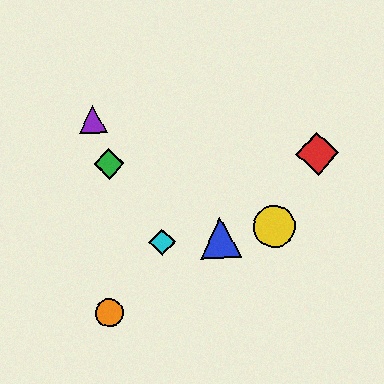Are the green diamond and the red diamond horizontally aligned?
Yes, both are at y≈164.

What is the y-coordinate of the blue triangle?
The blue triangle is at y≈238.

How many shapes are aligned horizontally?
2 shapes (the red diamond, the green diamond) are aligned horizontally.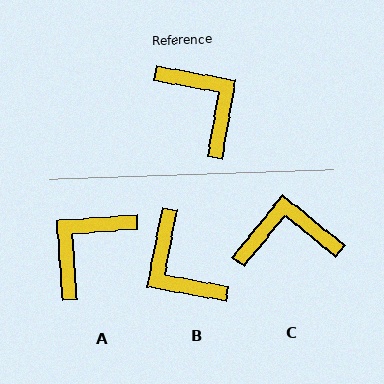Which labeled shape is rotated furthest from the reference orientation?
B, about 179 degrees away.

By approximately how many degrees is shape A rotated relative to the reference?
Approximately 104 degrees counter-clockwise.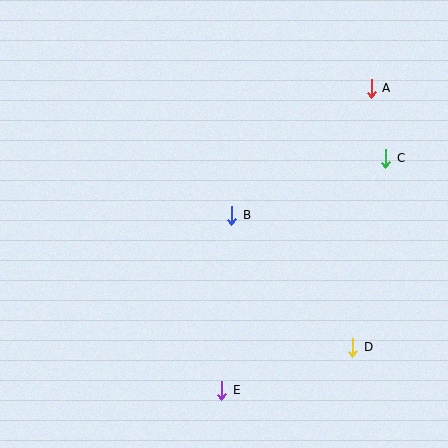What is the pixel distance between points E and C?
The distance between E and C is 284 pixels.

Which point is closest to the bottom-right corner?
Point D is closest to the bottom-right corner.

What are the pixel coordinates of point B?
Point B is at (232, 215).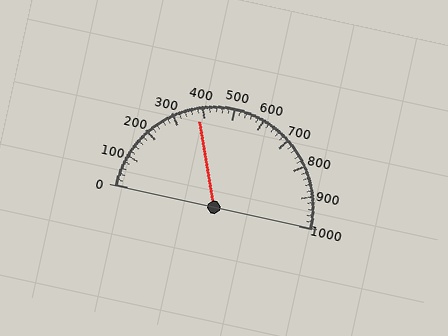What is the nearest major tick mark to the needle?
The nearest major tick mark is 400.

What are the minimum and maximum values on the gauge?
The gauge ranges from 0 to 1000.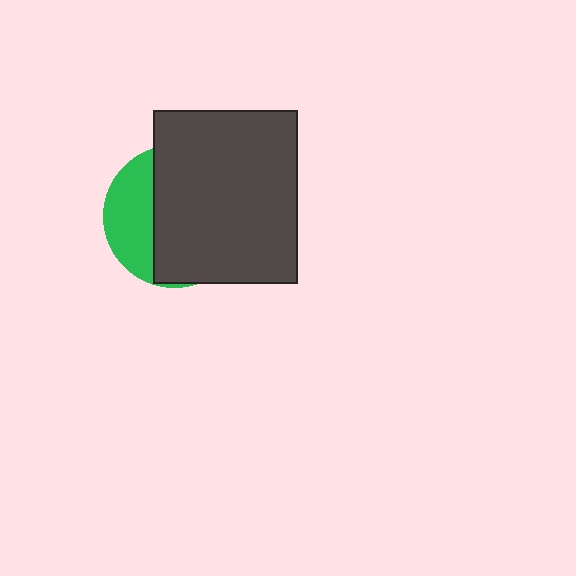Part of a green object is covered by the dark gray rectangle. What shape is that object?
It is a circle.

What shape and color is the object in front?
The object in front is a dark gray rectangle.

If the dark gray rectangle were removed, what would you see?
You would see the complete green circle.